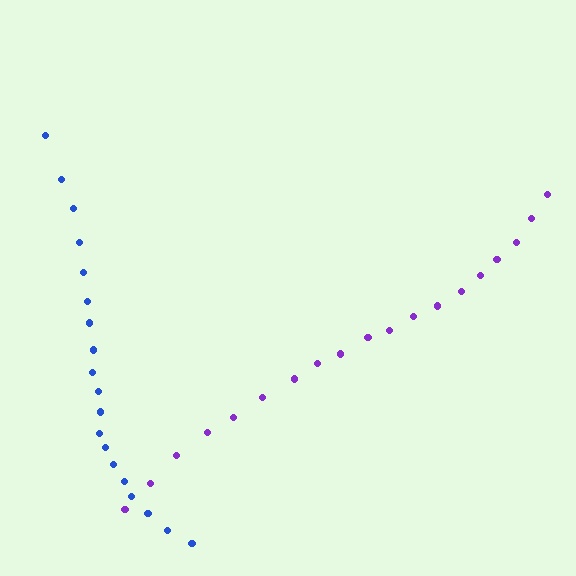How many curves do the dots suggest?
There are 2 distinct paths.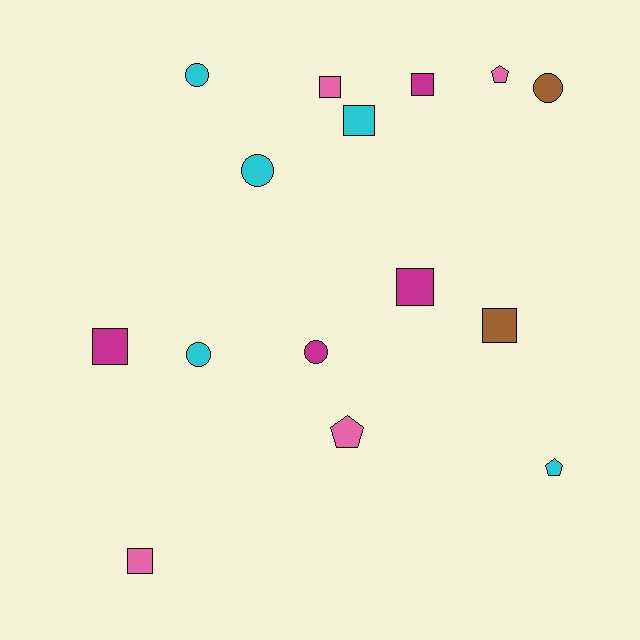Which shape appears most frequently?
Square, with 7 objects.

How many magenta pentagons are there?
There are no magenta pentagons.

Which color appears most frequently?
Cyan, with 5 objects.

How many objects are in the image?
There are 15 objects.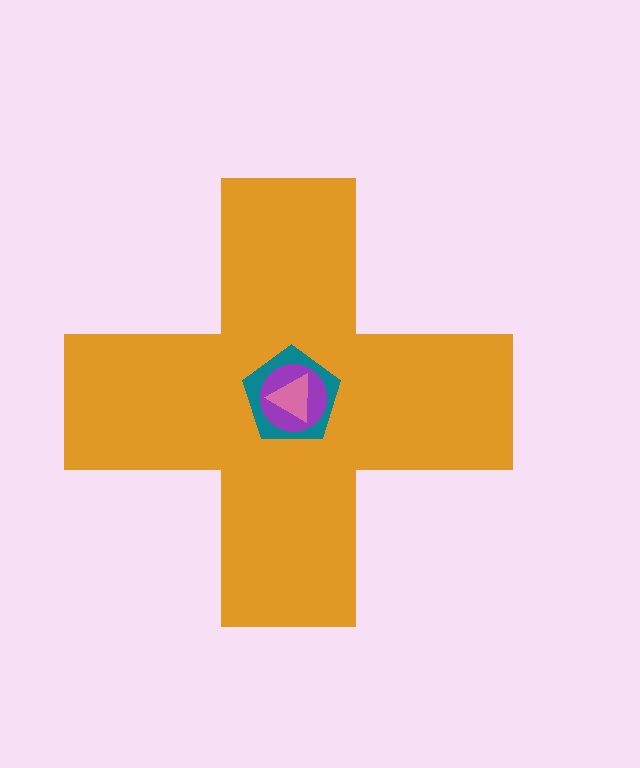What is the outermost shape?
The orange cross.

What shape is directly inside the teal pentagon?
The purple circle.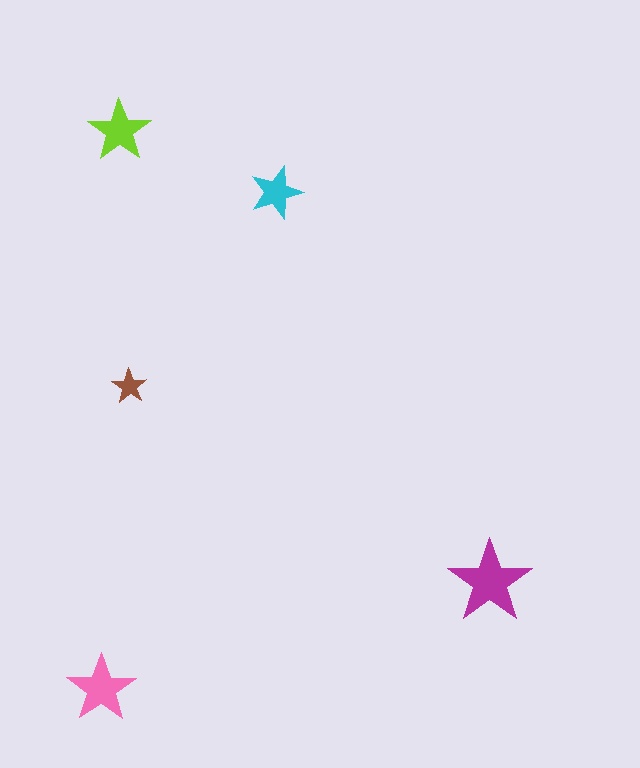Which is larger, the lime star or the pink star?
The pink one.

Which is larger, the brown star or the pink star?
The pink one.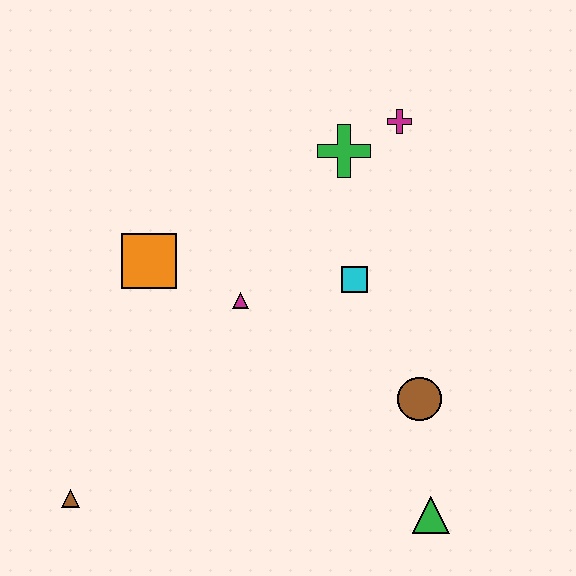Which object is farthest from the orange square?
The green triangle is farthest from the orange square.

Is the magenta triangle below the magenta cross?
Yes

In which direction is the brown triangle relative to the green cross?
The brown triangle is below the green cross.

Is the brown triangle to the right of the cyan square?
No